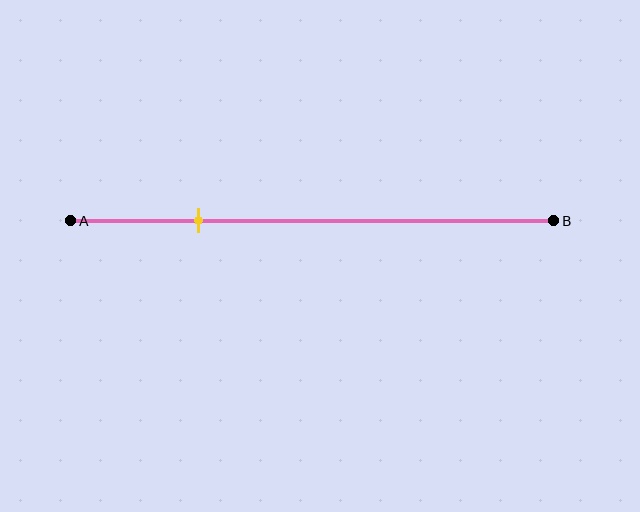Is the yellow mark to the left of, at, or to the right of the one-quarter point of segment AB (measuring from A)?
The yellow mark is approximately at the one-quarter point of segment AB.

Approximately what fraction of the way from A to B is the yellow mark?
The yellow mark is approximately 25% of the way from A to B.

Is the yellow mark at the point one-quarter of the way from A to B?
Yes, the mark is approximately at the one-quarter point.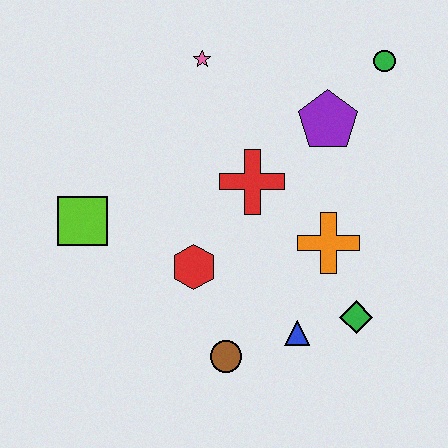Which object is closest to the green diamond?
The blue triangle is closest to the green diamond.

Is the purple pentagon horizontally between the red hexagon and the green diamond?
Yes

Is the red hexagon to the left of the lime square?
No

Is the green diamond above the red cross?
No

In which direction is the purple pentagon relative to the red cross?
The purple pentagon is to the right of the red cross.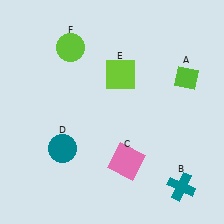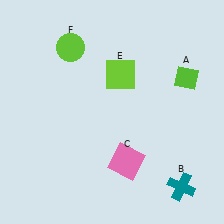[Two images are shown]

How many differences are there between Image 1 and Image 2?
There is 1 difference between the two images.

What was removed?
The teal circle (D) was removed in Image 2.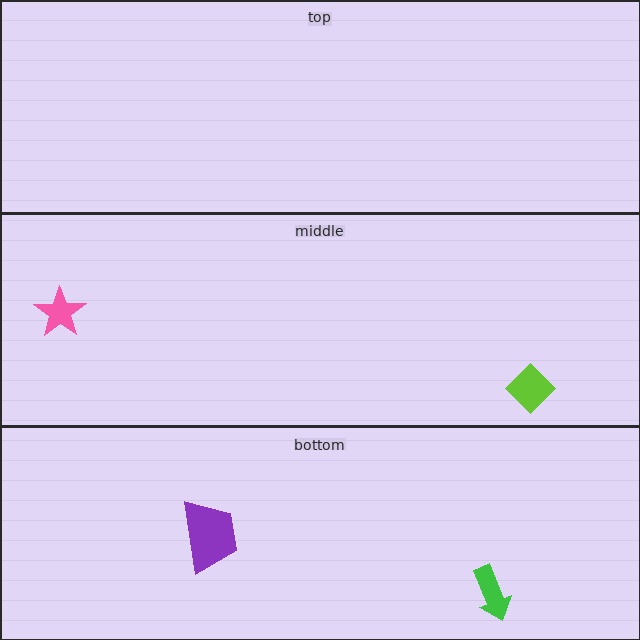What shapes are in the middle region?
The pink star, the lime diamond.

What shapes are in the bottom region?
The purple trapezoid, the green arrow.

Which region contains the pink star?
The middle region.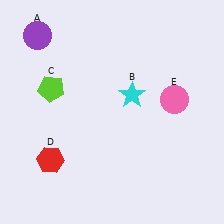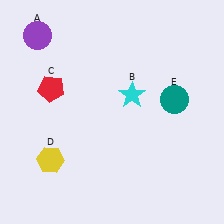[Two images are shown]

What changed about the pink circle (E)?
In Image 1, E is pink. In Image 2, it changed to teal.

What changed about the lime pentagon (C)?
In Image 1, C is lime. In Image 2, it changed to red.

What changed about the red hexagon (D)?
In Image 1, D is red. In Image 2, it changed to yellow.